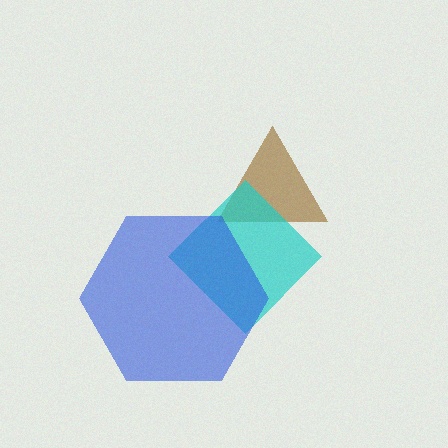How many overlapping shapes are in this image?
There are 3 overlapping shapes in the image.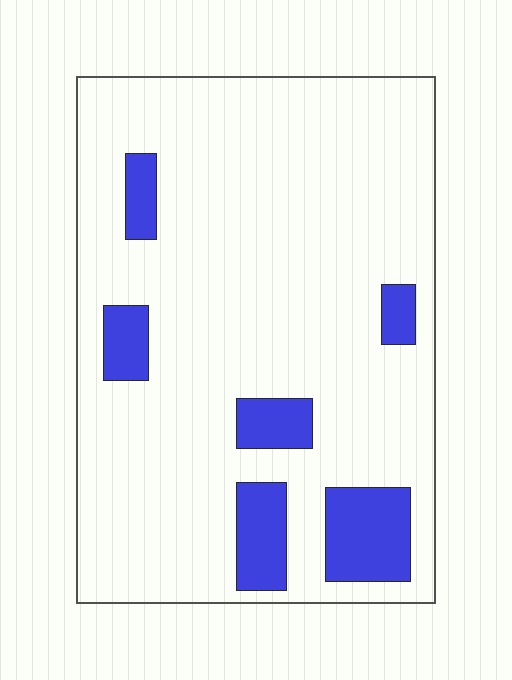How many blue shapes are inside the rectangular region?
6.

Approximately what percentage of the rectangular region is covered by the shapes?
Approximately 15%.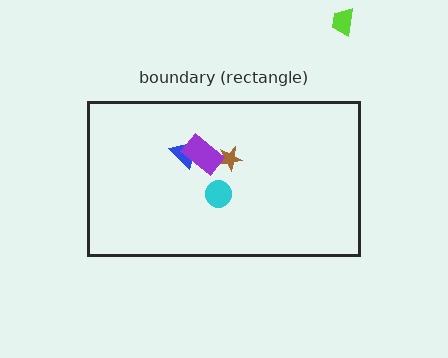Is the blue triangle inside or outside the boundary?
Inside.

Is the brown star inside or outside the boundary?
Inside.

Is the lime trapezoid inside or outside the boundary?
Outside.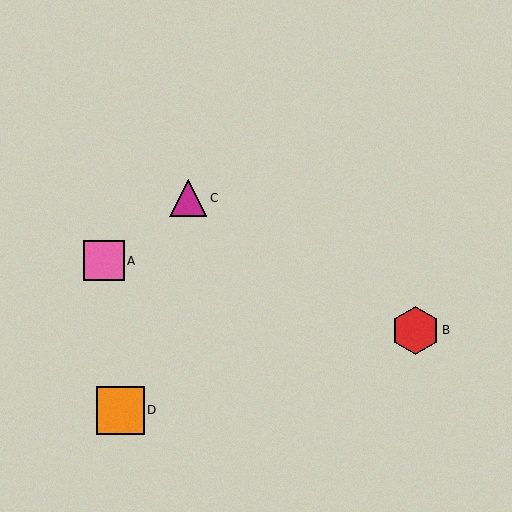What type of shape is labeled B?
Shape B is a red hexagon.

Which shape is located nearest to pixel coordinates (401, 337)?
The red hexagon (labeled B) at (415, 330) is nearest to that location.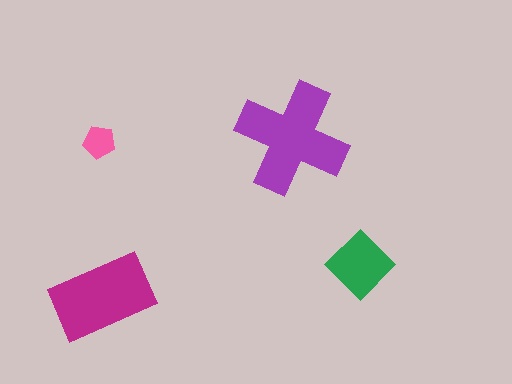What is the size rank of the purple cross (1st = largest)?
1st.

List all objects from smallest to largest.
The pink pentagon, the green diamond, the magenta rectangle, the purple cross.